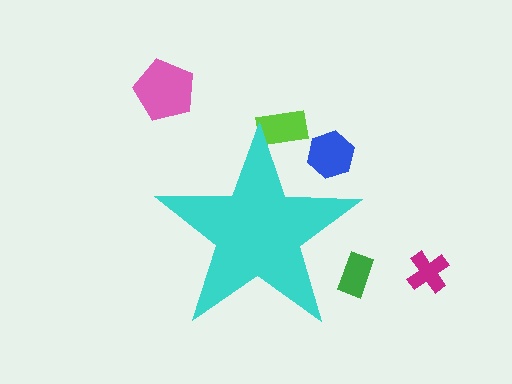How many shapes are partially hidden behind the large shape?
3 shapes are partially hidden.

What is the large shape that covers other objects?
A cyan star.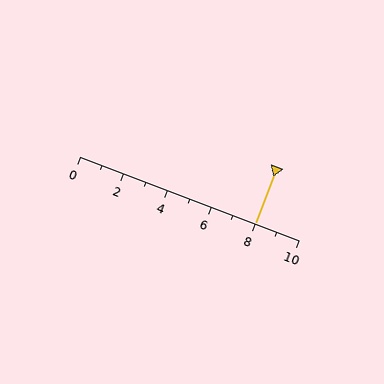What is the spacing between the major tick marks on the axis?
The major ticks are spaced 2 apart.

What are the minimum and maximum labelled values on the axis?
The axis runs from 0 to 10.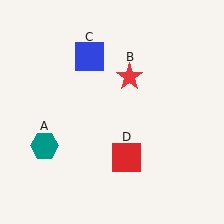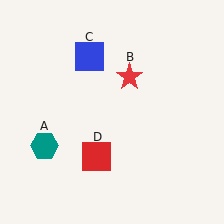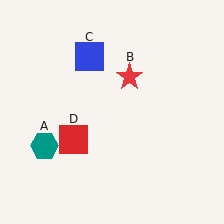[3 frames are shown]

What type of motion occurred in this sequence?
The red square (object D) rotated clockwise around the center of the scene.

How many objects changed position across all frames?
1 object changed position: red square (object D).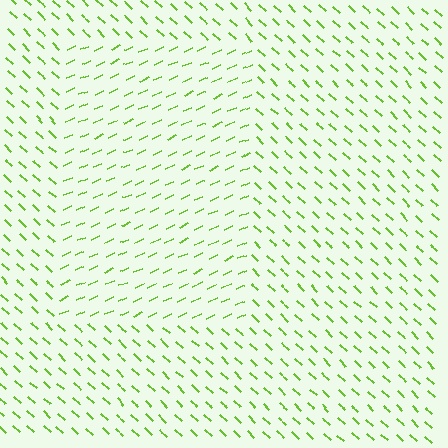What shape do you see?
I see a rectangle.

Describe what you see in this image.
The image is filled with small lime line segments. A rectangle region in the image has lines oriented differently from the surrounding lines, creating a visible texture boundary.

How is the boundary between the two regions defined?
The boundary is defined purely by a change in line orientation (approximately 68 degrees difference). All lines are the same color and thickness.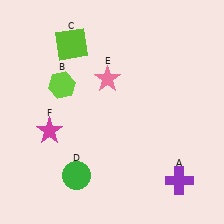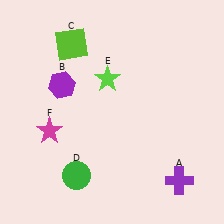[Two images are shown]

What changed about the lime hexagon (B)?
In Image 1, B is lime. In Image 2, it changed to purple.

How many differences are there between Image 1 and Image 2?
There are 2 differences between the two images.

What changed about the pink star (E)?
In Image 1, E is pink. In Image 2, it changed to lime.